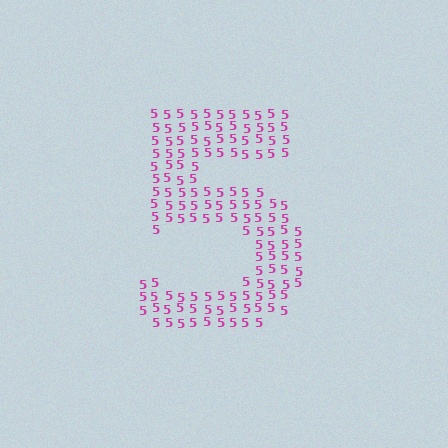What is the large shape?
The large shape is the digit 5.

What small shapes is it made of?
It is made of small digit 5's.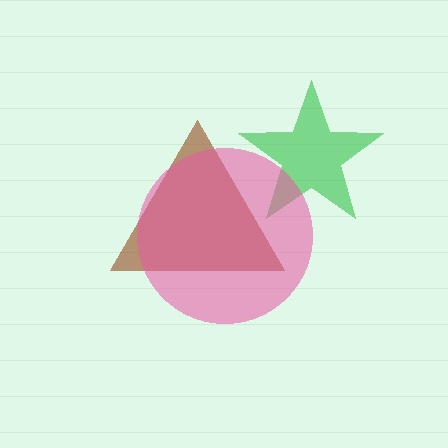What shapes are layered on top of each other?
The layered shapes are: a brown triangle, a green star, a pink circle.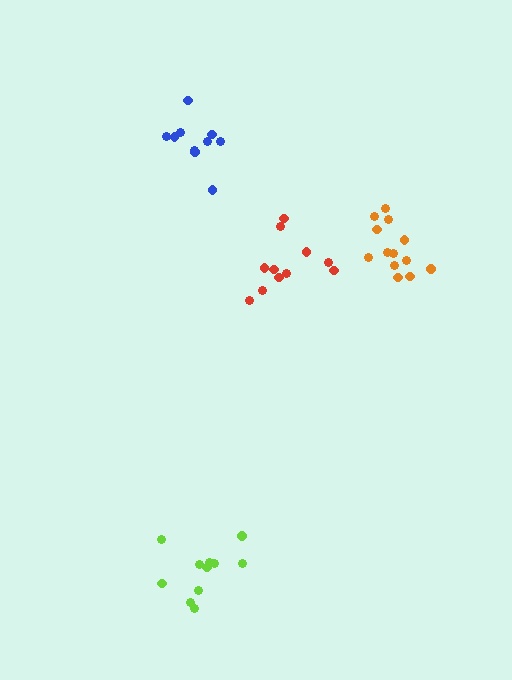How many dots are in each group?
Group 1: 11 dots, Group 2: 13 dots, Group 3: 10 dots, Group 4: 11 dots (45 total).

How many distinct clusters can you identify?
There are 4 distinct clusters.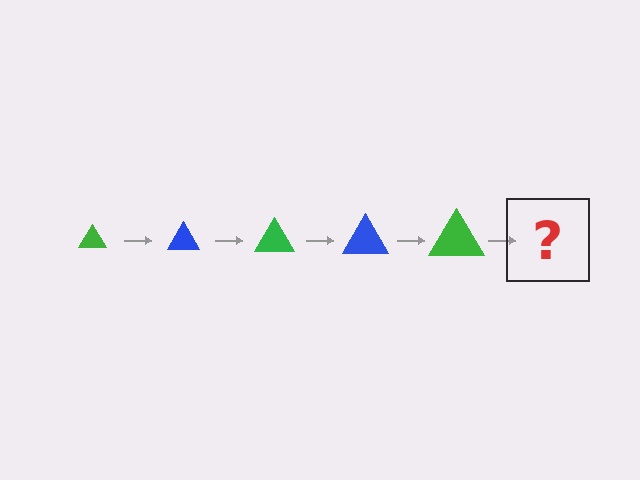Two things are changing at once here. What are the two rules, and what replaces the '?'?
The two rules are that the triangle grows larger each step and the color cycles through green and blue. The '?' should be a blue triangle, larger than the previous one.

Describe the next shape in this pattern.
It should be a blue triangle, larger than the previous one.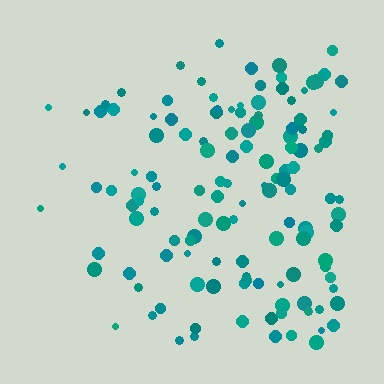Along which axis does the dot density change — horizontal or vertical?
Horizontal.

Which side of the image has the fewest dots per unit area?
The left.